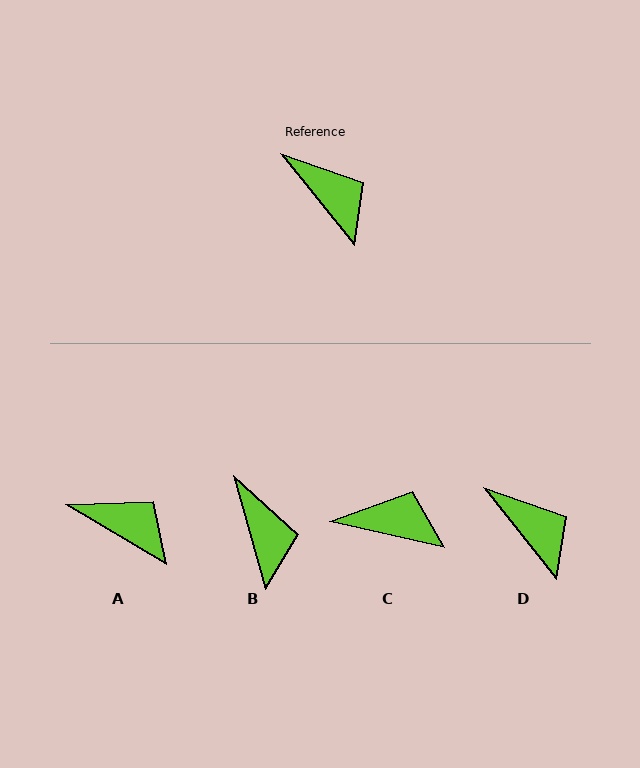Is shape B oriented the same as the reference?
No, it is off by about 23 degrees.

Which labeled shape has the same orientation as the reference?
D.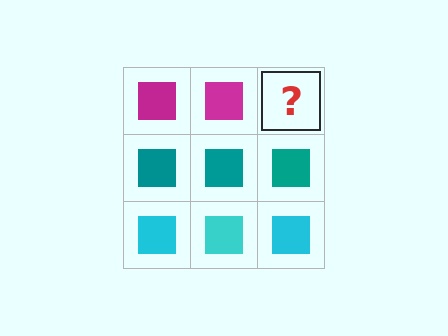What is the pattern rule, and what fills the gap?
The rule is that each row has a consistent color. The gap should be filled with a magenta square.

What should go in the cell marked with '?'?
The missing cell should contain a magenta square.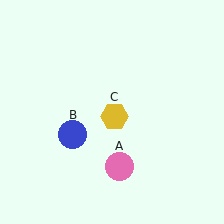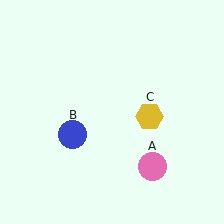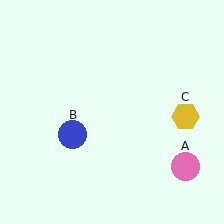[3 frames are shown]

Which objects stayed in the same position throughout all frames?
Blue circle (object B) remained stationary.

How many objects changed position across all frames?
2 objects changed position: pink circle (object A), yellow hexagon (object C).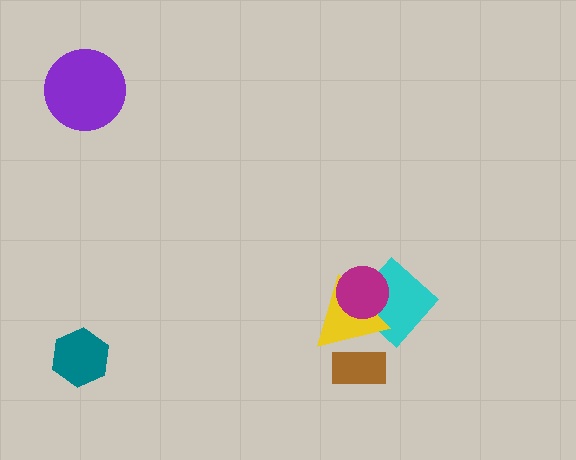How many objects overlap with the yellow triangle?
3 objects overlap with the yellow triangle.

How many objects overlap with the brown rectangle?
1 object overlaps with the brown rectangle.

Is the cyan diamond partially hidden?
Yes, it is partially covered by another shape.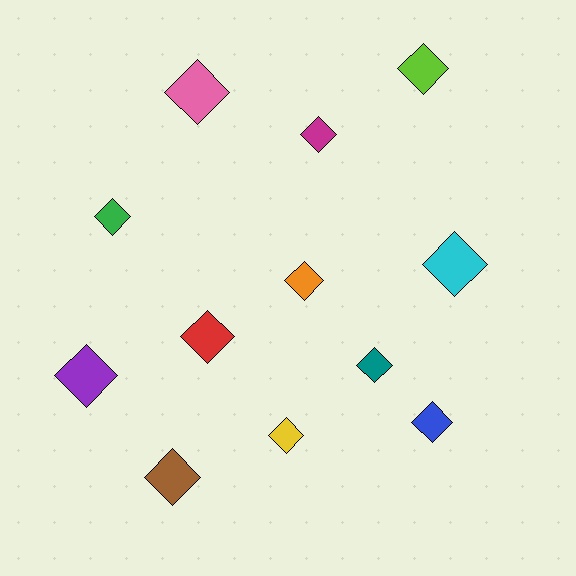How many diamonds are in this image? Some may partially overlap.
There are 12 diamonds.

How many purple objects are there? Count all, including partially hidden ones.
There is 1 purple object.